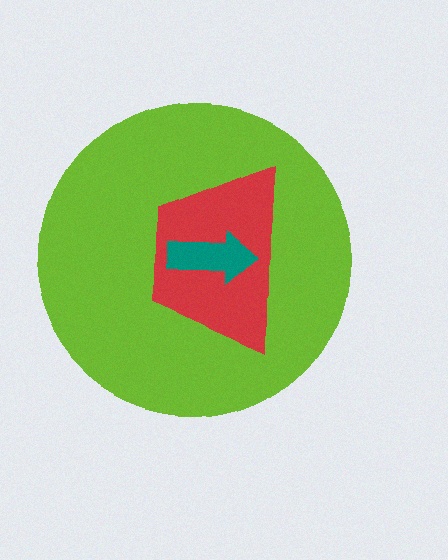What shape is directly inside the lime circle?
The red trapezoid.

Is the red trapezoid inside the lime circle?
Yes.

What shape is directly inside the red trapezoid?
The teal arrow.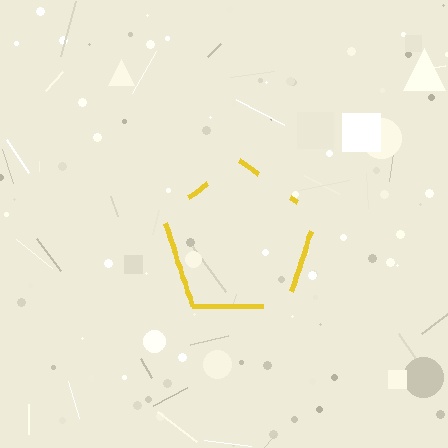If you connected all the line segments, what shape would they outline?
They would outline a pentagon.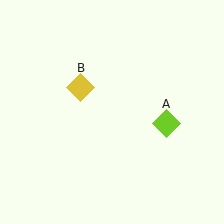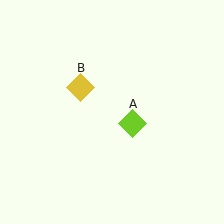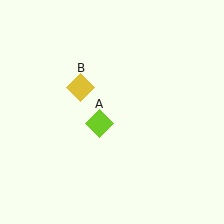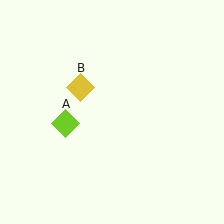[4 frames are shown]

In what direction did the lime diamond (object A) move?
The lime diamond (object A) moved left.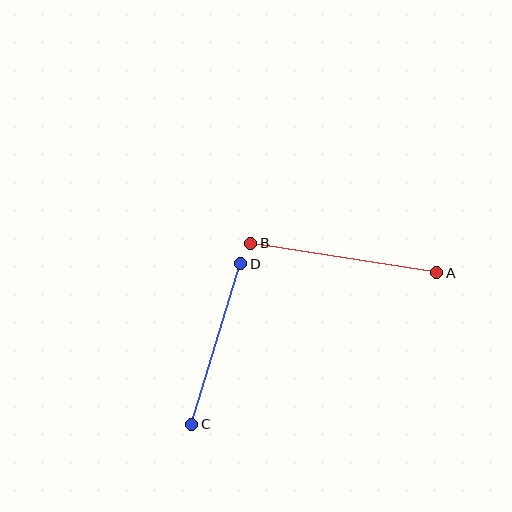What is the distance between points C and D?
The distance is approximately 168 pixels.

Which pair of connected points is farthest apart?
Points A and B are farthest apart.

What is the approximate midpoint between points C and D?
The midpoint is at approximately (216, 344) pixels.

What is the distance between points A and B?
The distance is approximately 188 pixels.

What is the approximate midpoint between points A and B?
The midpoint is at approximately (344, 258) pixels.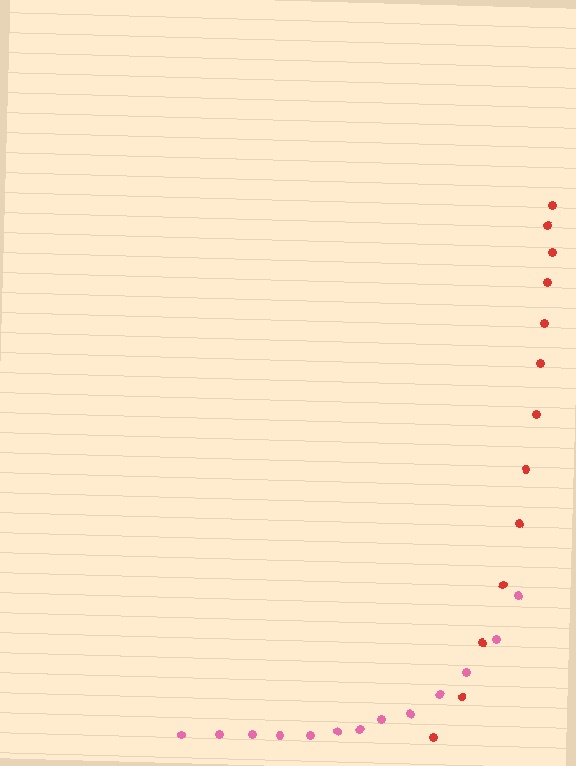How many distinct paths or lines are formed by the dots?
There are 2 distinct paths.